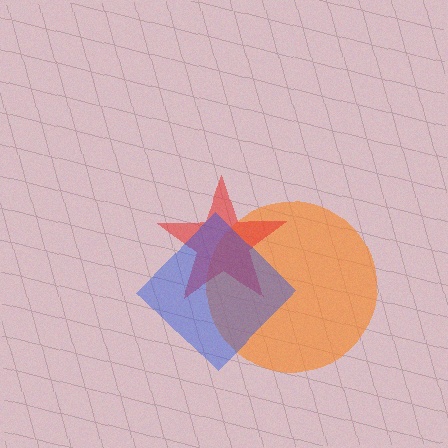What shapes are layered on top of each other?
The layered shapes are: an orange circle, a red star, a blue diamond.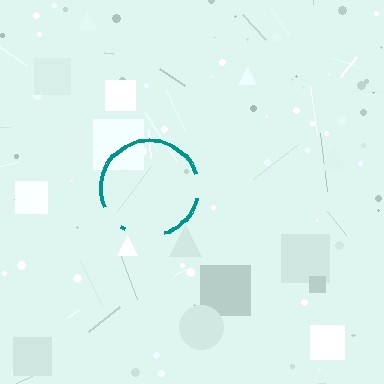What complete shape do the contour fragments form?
The contour fragments form a circle.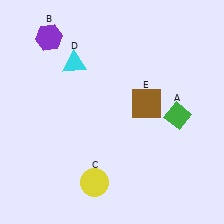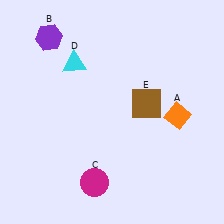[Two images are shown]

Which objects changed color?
A changed from green to orange. C changed from yellow to magenta.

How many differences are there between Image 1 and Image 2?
There are 2 differences between the two images.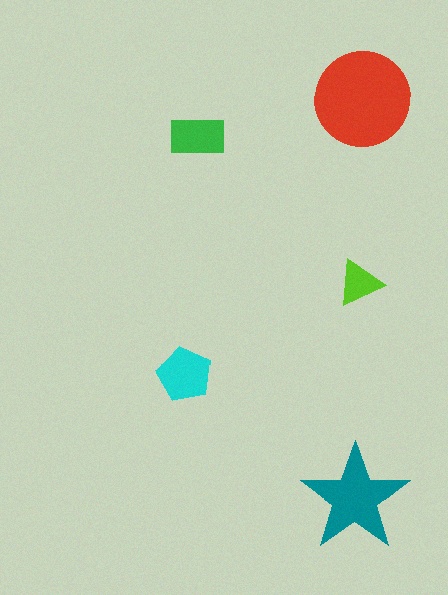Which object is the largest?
The red circle.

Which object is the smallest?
The lime triangle.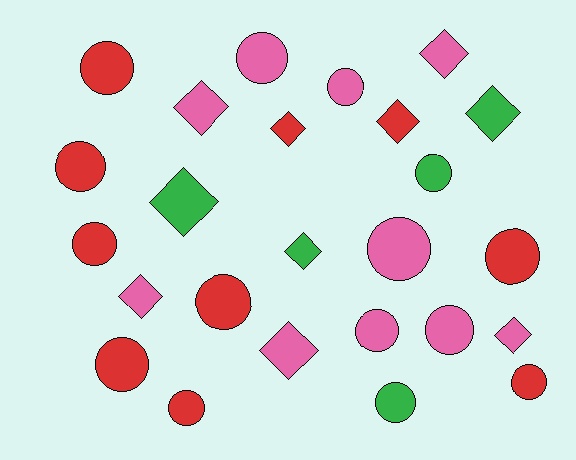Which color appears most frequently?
Red, with 10 objects.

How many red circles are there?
There are 8 red circles.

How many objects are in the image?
There are 25 objects.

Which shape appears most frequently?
Circle, with 15 objects.